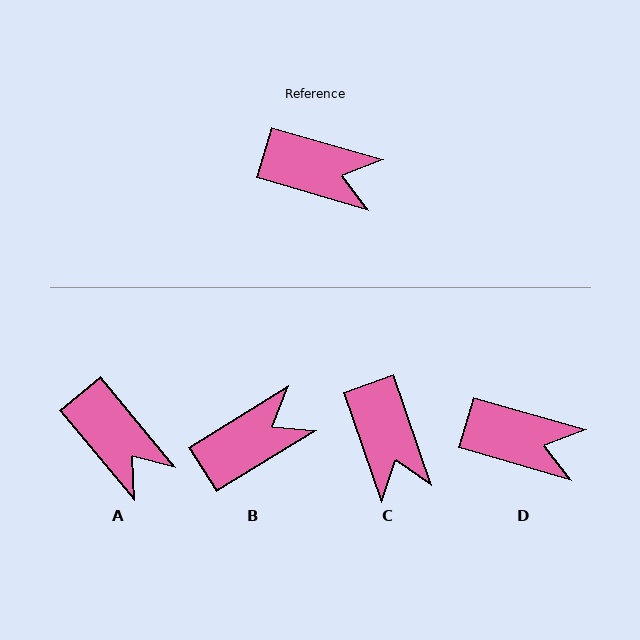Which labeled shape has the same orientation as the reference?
D.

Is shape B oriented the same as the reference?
No, it is off by about 48 degrees.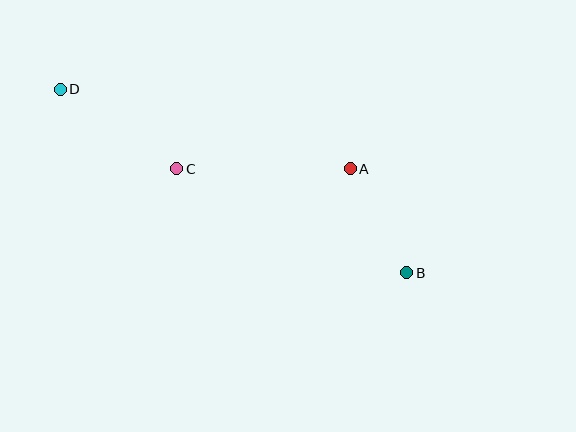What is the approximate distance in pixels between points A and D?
The distance between A and D is approximately 300 pixels.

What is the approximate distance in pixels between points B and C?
The distance between B and C is approximately 252 pixels.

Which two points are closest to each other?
Points A and B are closest to each other.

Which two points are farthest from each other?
Points B and D are farthest from each other.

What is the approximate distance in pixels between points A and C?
The distance between A and C is approximately 173 pixels.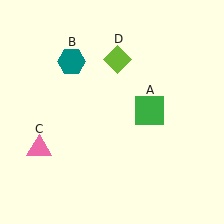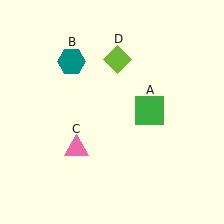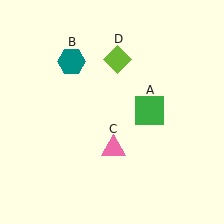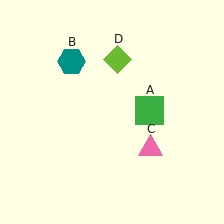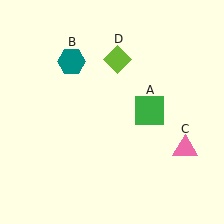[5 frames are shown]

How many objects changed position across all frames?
1 object changed position: pink triangle (object C).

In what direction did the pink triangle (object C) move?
The pink triangle (object C) moved right.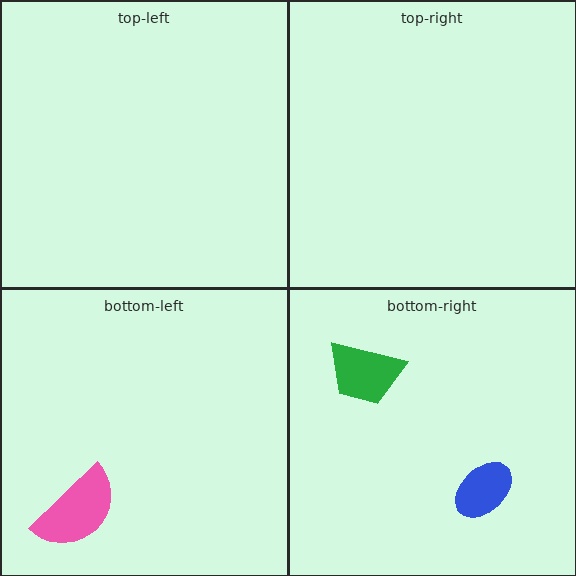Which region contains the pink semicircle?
The bottom-left region.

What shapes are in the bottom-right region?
The blue ellipse, the green trapezoid.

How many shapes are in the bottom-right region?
2.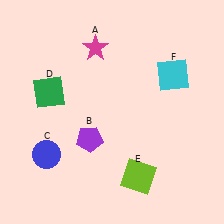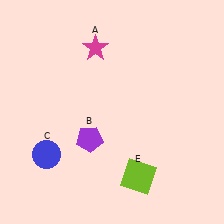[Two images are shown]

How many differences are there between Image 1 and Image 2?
There are 2 differences between the two images.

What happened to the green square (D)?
The green square (D) was removed in Image 2. It was in the top-left area of Image 1.